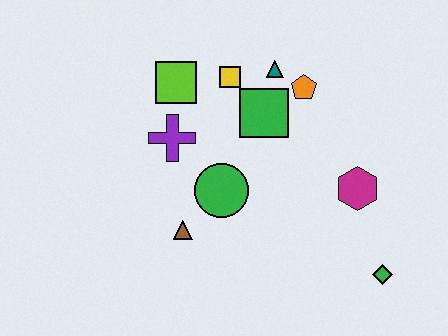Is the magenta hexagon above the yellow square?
No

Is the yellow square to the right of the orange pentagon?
No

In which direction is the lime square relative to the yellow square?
The lime square is to the left of the yellow square.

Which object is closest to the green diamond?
The magenta hexagon is closest to the green diamond.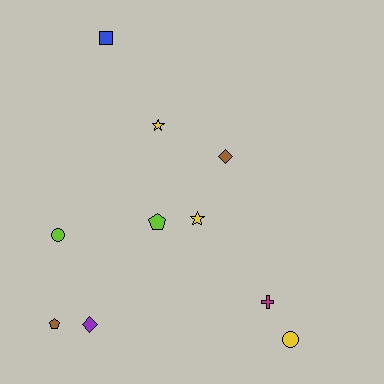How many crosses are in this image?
There is 1 cross.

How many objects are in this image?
There are 10 objects.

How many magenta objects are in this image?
There is 1 magenta object.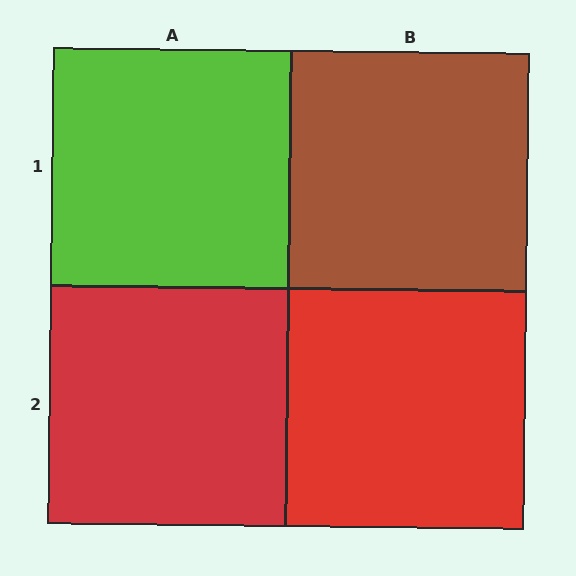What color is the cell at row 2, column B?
Red.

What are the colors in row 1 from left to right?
Lime, brown.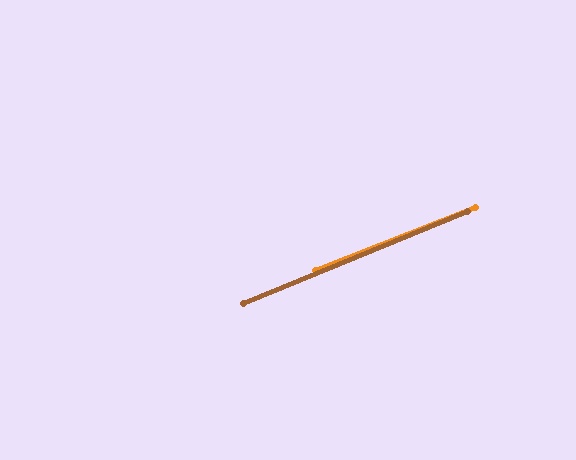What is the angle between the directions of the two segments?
Approximately 1 degree.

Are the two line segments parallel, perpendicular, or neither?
Parallel — their directions differ by only 0.7°.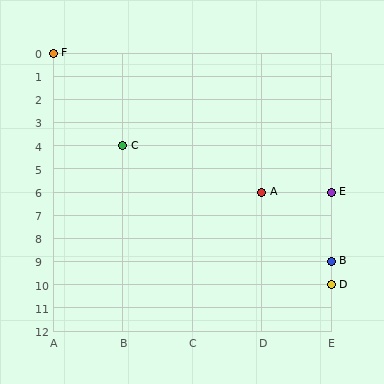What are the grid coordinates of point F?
Point F is at grid coordinates (A, 0).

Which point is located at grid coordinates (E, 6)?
Point E is at (E, 6).